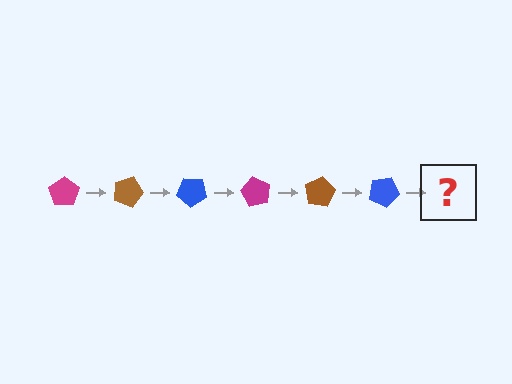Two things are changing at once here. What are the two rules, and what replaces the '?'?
The two rules are that it rotates 20 degrees each step and the color cycles through magenta, brown, and blue. The '?' should be a magenta pentagon, rotated 120 degrees from the start.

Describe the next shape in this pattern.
It should be a magenta pentagon, rotated 120 degrees from the start.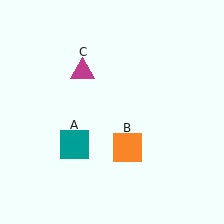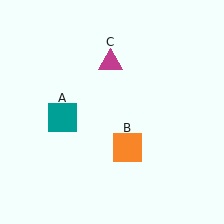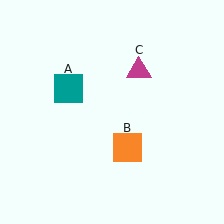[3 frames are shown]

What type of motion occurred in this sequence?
The teal square (object A), magenta triangle (object C) rotated clockwise around the center of the scene.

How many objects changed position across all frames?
2 objects changed position: teal square (object A), magenta triangle (object C).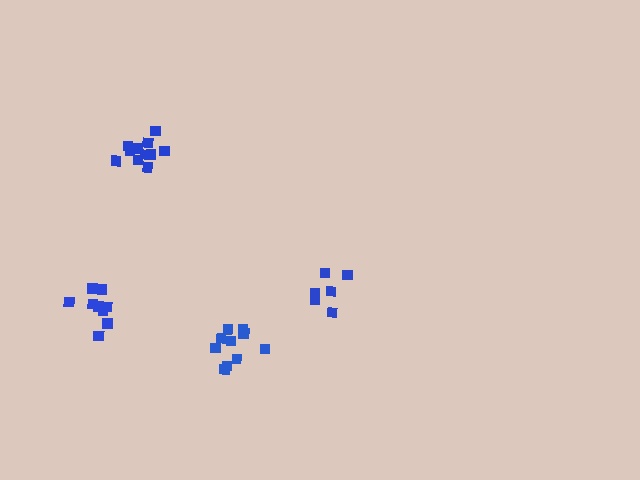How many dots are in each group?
Group 1: 6 dots, Group 2: 11 dots, Group 3: 9 dots, Group 4: 10 dots (36 total).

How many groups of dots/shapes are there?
There are 4 groups.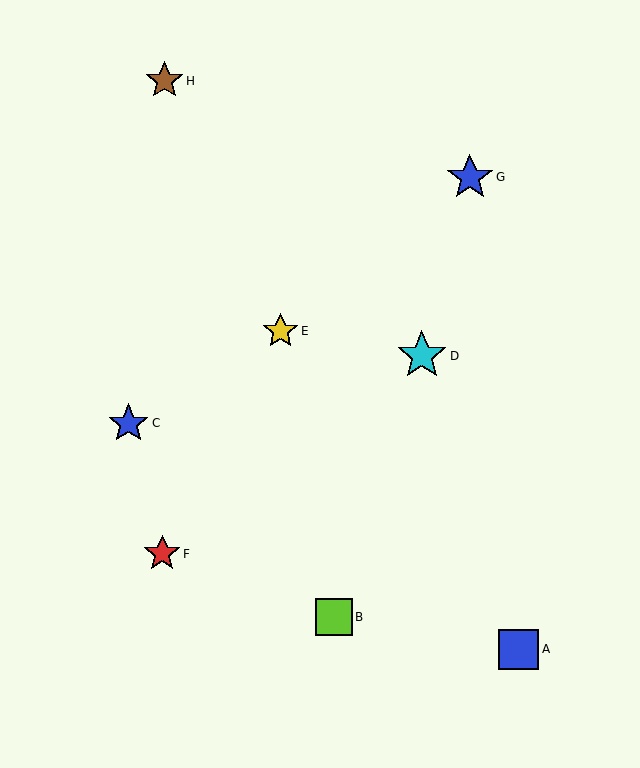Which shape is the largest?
The cyan star (labeled D) is the largest.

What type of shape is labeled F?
Shape F is a red star.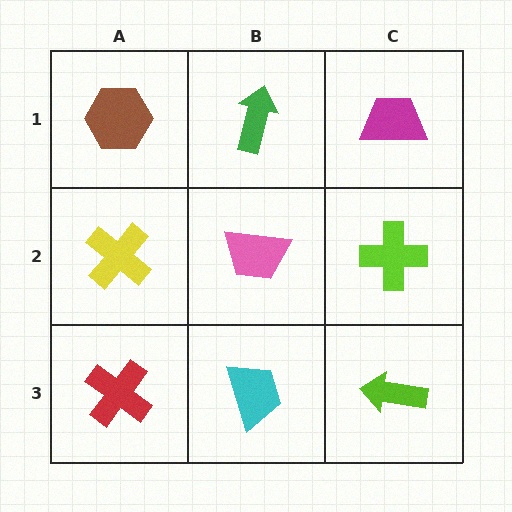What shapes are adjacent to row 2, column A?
A brown hexagon (row 1, column A), a red cross (row 3, column A), a pink trapezoid (row 2, column B).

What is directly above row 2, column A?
A brown hexagon.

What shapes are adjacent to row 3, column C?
A lime cross (row 2, column C), a cyan trapezoid (row 3, column B).